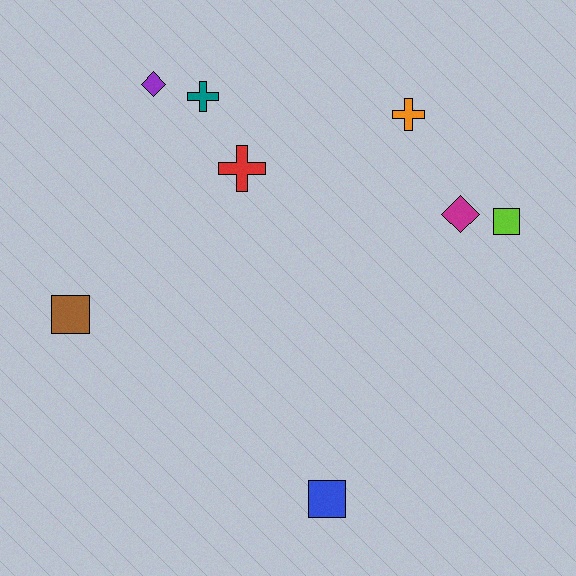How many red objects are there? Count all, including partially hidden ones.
There is 1 red object.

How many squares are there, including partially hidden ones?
There are 3 squares.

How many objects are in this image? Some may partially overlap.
There are 8 objects.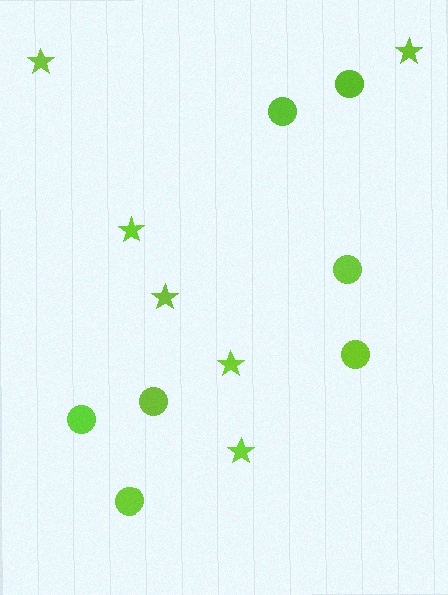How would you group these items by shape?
There are 2 groups: one group of stars (6) and one group of circles (7).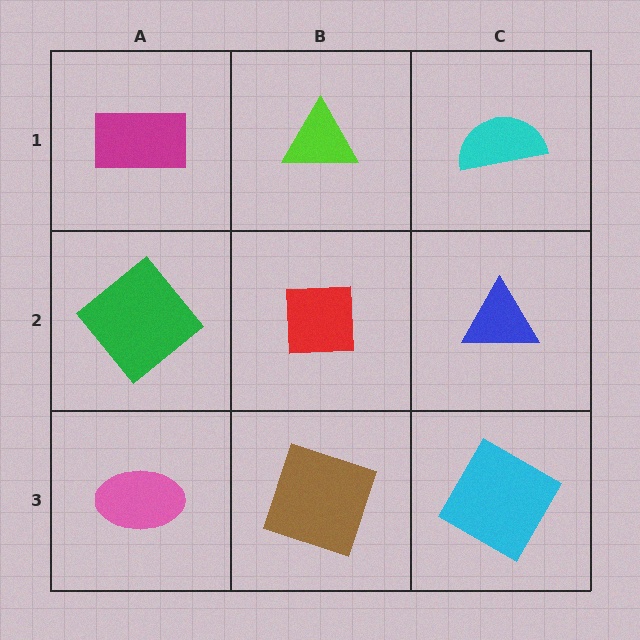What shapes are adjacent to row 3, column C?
A blue triangle (row 2, column C), a brown square (row 3, column B).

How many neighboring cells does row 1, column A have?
2.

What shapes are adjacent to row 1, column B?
A red square (row 2, column B), a magenta rectangle (row 1, column A), a cyan semicircle (row 1, column C).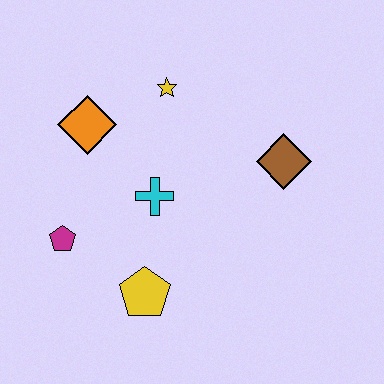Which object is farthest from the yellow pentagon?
The yellow star is farthest from the yellow pentagon.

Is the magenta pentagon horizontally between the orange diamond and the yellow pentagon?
No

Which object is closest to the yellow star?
The orange diamond is closest to the yellow star.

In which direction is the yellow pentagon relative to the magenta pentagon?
The yellow pentagon is to the right of the magenta pentagon.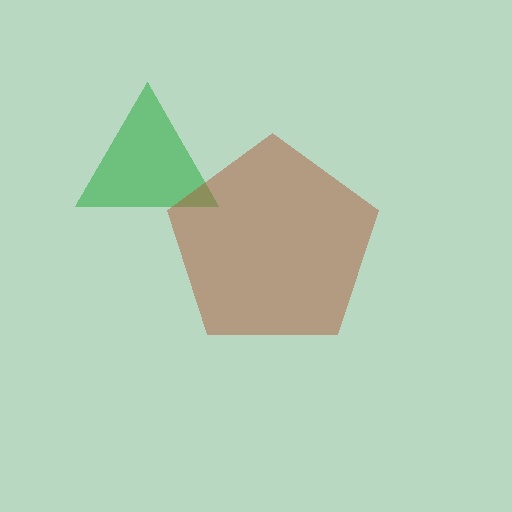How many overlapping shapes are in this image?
There are 2 overlapping shapes in the image.